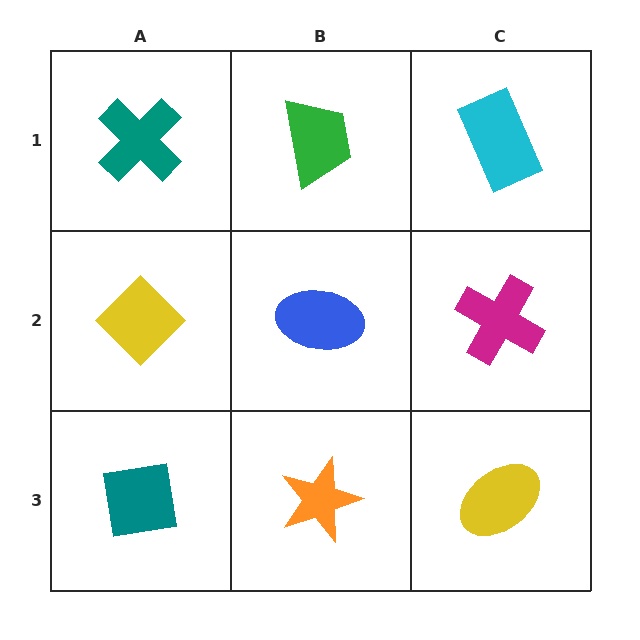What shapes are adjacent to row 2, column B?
A green trapezoid (row 1, column B), an orange star (row 3, column B), a yellow diamond (row 2, column A), a magenta cross (row 2, column C).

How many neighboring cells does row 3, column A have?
2.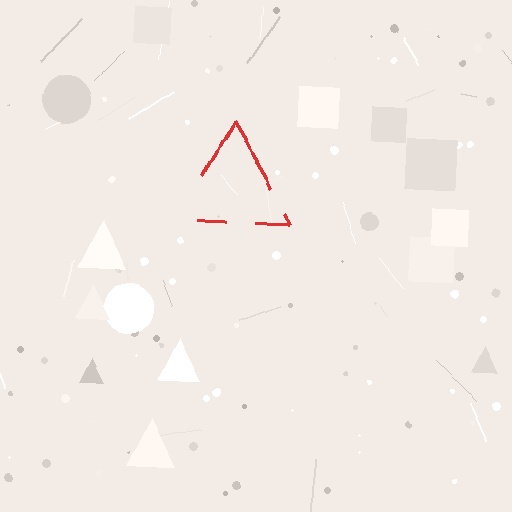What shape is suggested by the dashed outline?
The dashed outline suggests a triangle.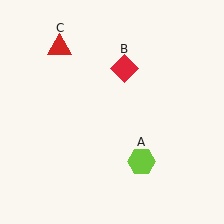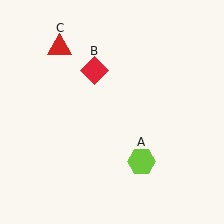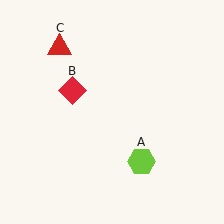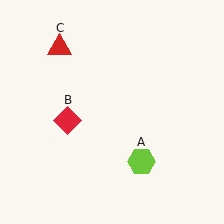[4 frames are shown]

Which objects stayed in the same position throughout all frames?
Lime hexagon (object A) and red triangle (object C) remained stationary.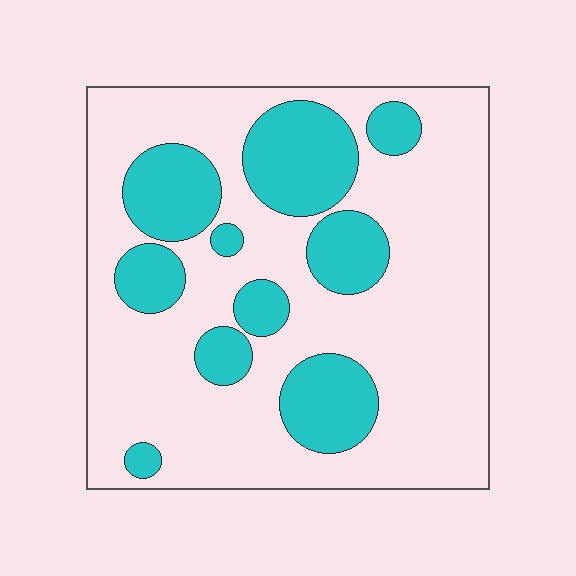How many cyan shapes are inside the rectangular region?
10.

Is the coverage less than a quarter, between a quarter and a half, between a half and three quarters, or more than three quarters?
Between a quarter and a half.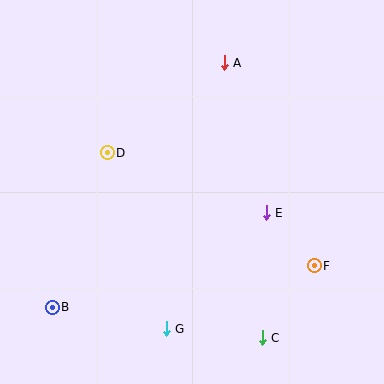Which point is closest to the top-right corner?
Point A is closest to the top-right corner.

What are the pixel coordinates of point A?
Point A is at (224, 63).